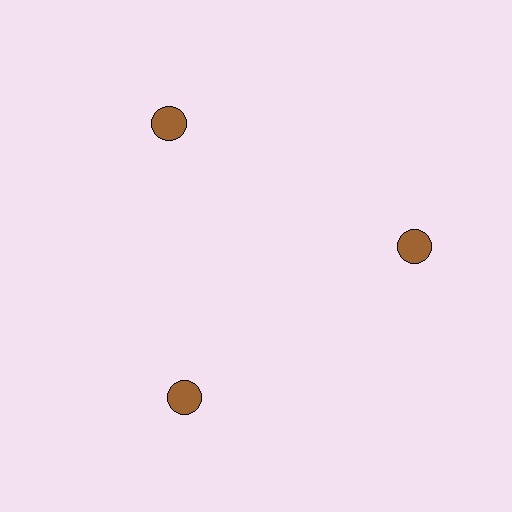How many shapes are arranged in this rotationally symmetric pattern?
There are 3 shapes, arranged in 3 groups of 1.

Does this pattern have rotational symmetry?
Yes, this pattern has 3-fold rotational symmetry. It looks the same after rotating 120 degrees around the center.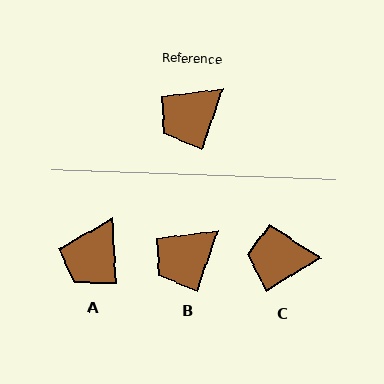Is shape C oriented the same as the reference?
No, it is off by about 40 degrees.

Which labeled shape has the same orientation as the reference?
B.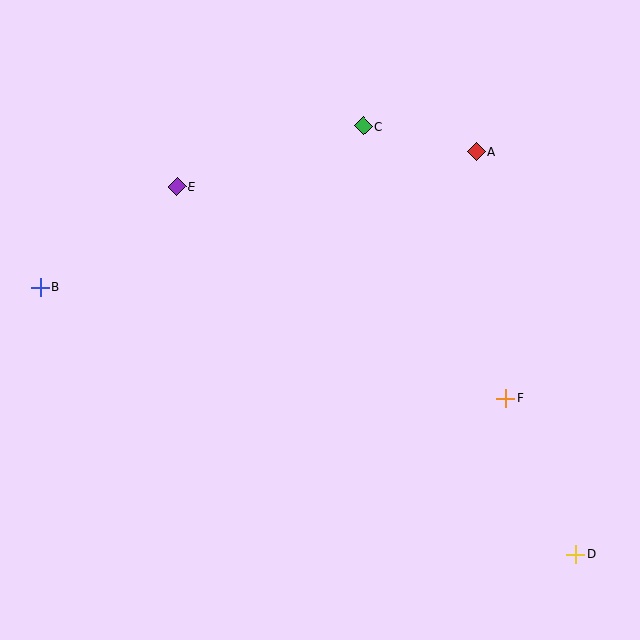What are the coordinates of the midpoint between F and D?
The midpoint between F and D is at (541, 476).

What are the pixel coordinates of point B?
Point B is at (41, 287).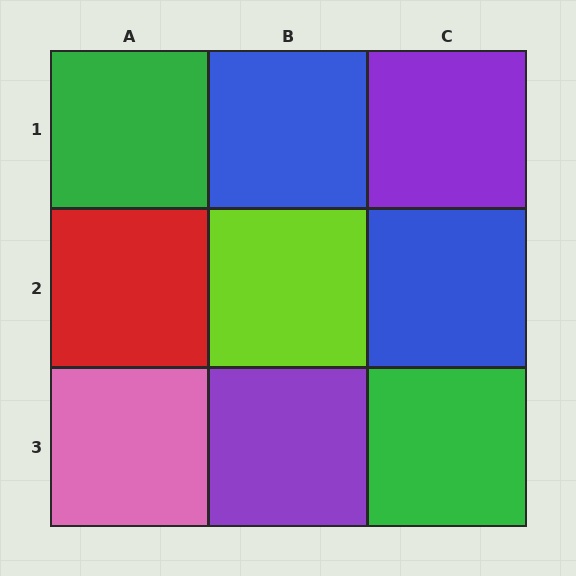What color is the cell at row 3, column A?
Pink.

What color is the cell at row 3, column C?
Green.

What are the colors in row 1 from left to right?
Green, blue, purple.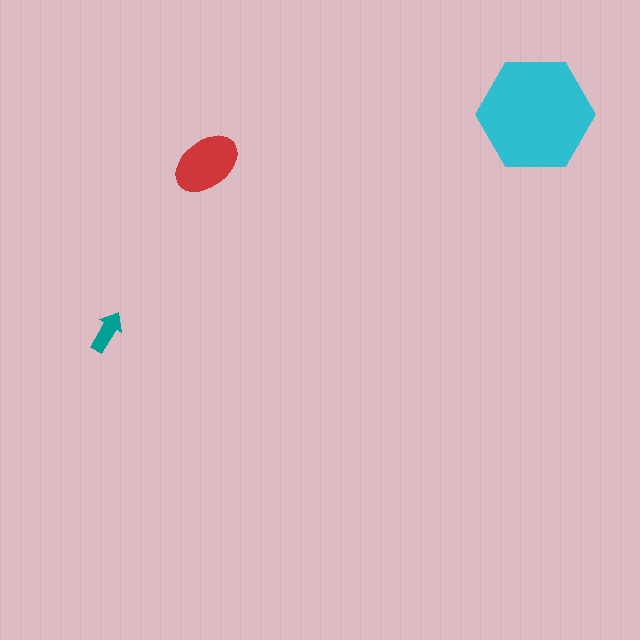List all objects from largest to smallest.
The cyan hexagon, the red ellipse, the teal arrow.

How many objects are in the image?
There are 3 objects in the image.